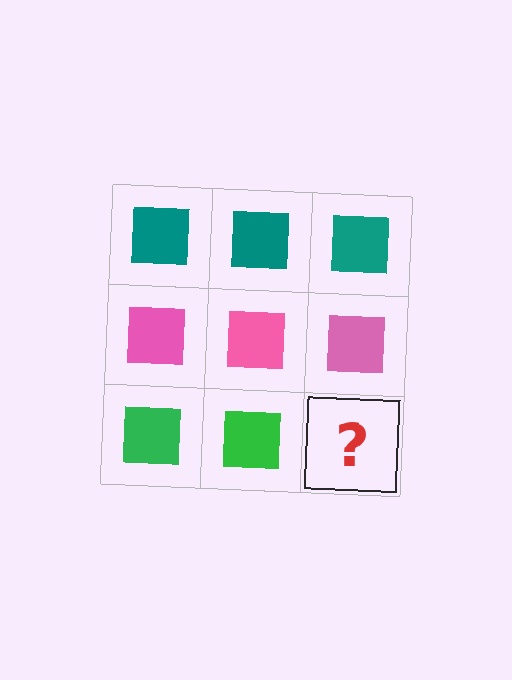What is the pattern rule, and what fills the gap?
The rule is that each row has a consistent color. The gap should be filled with a green square.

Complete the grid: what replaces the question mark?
The question mark should be replaced with a green square.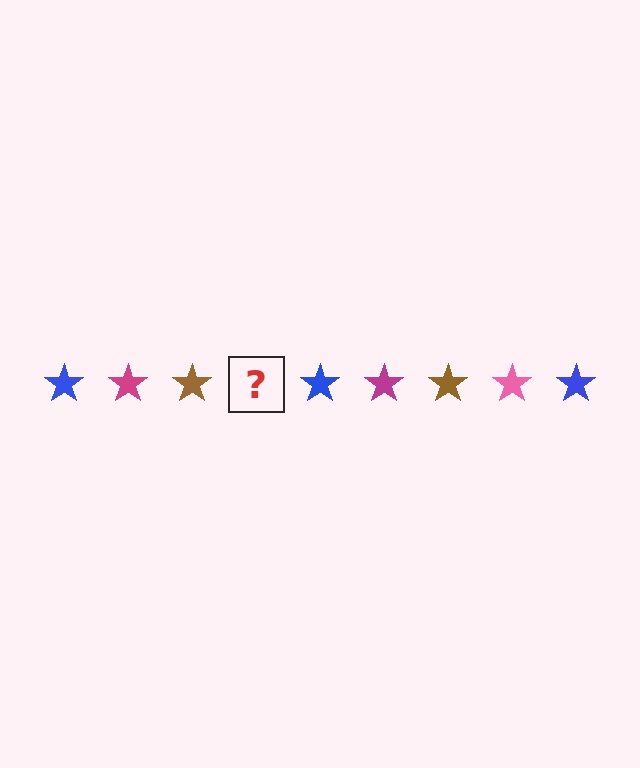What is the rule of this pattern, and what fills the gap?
The rule is that the pattern cycles through blue, magenta, brown, pink stars. The gap should be filled with a pink star.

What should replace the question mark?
The question mark should be replaced with a pink star.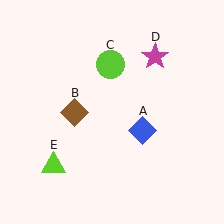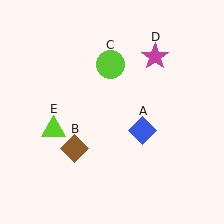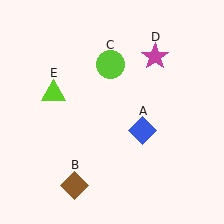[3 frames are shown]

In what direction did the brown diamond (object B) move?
The brown diamond (object B) moved down.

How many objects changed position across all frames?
2 objects changed position: brown diamond (object B), lime triangle (object E).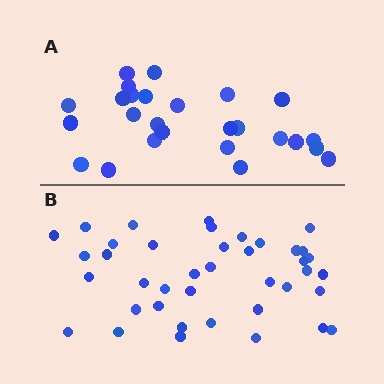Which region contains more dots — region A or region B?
Region B (the bottom region) has more dots.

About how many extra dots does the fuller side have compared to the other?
Region B has approximately 15 more dots than region A.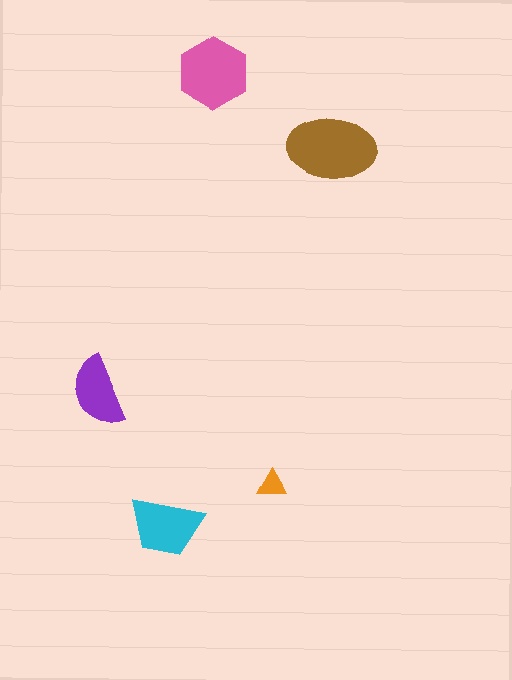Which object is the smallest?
The orange triangle.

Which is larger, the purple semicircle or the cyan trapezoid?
The cyan trapezoid.